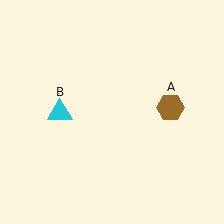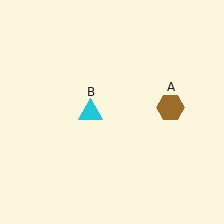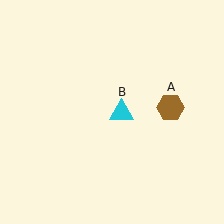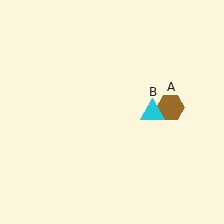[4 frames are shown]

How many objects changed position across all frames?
1 object changed position: cyan triangle (object B).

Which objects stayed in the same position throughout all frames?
Brown hexagon (object A) remained stationary.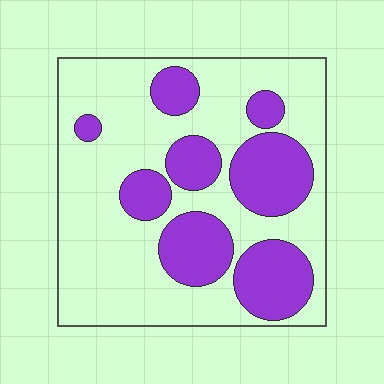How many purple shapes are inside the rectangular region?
8.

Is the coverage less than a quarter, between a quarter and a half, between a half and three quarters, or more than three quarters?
Between a quarter and a half.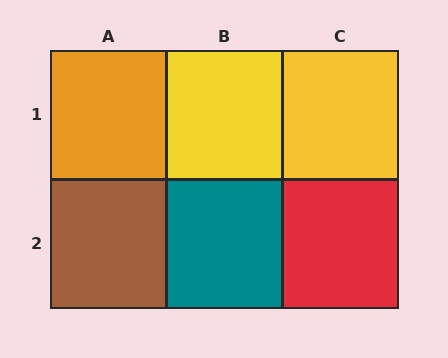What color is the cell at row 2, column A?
Brown.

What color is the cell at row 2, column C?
Red.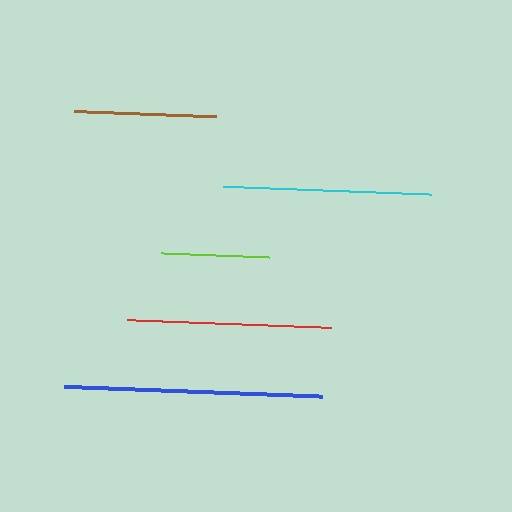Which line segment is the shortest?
The lime line is the shortest at approximately 108 pixels.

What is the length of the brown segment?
The brown segment is approximately 143 pixels long.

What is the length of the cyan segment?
The cyan segment is approximately 209 pixels long.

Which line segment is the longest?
The blue line is the longest at approximately 258 pixels.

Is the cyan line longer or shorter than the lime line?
The cyan line is longer than the lime line.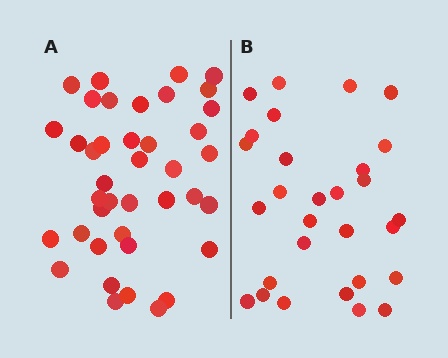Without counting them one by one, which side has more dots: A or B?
Region A (the left region) has more dots.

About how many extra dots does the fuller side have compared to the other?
Region A has roughly 12 or so more dots than region B.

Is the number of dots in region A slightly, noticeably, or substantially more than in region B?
Region A has noticeably more, but not dramatically so. The ratio is roughly 1.4 to 1.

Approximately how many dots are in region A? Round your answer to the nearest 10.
About 40 dots.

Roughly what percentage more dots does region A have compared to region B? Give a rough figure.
About 40% more.